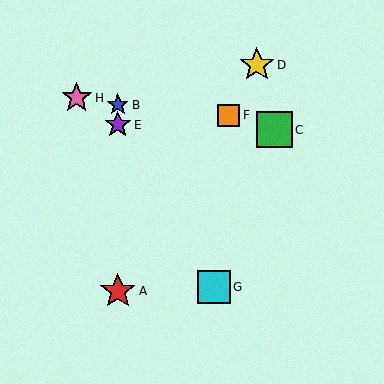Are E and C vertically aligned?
No, E is at x≈118 and C is at x≈274.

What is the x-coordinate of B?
Object B is at x≈118.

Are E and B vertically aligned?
Yes, both are at x≈118.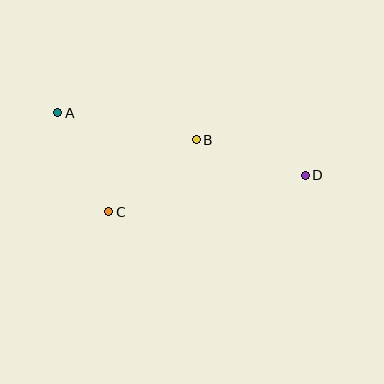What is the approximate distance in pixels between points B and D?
The distance between B and D is approximately 115 pixels.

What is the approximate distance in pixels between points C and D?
The distance between C and D is approximately 200 pixels.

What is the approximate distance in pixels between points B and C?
The distance between B and C is approximately 113 pixels.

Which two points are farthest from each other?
Points A and D are farthest from each other.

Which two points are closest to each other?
Points A and C are closest to each other.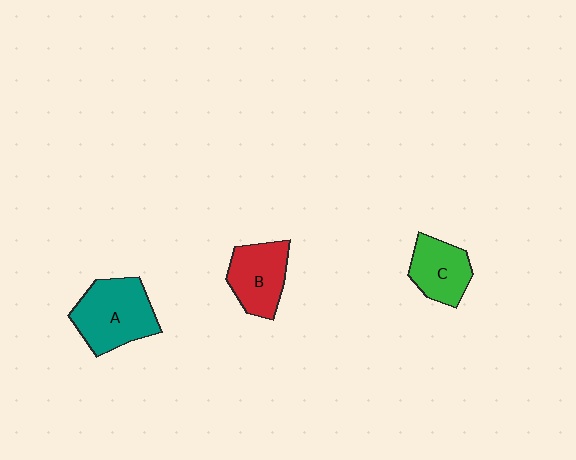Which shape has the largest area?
Shape A (teal).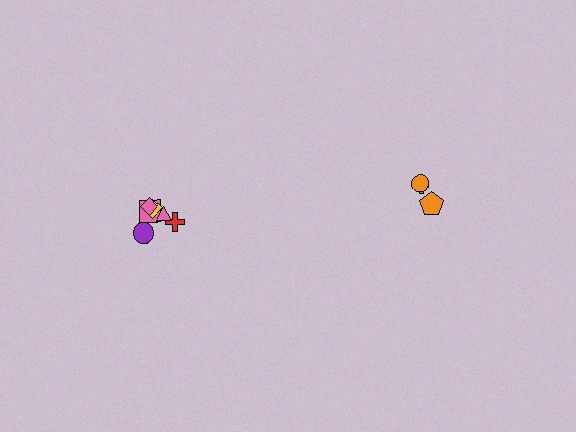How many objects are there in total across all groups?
There are 9 objects.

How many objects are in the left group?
There are 6 objects.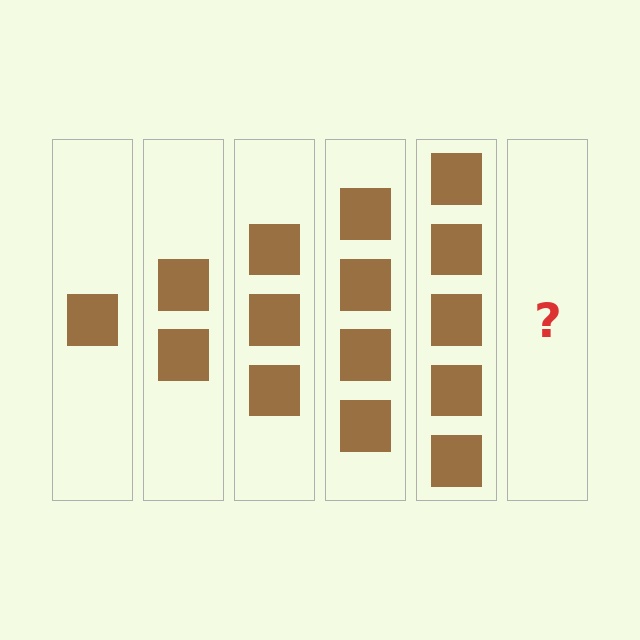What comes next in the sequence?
The next element should be 6 squares.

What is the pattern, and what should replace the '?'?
The pattern is that each step adds one more square. The '?' should be 6 squares.